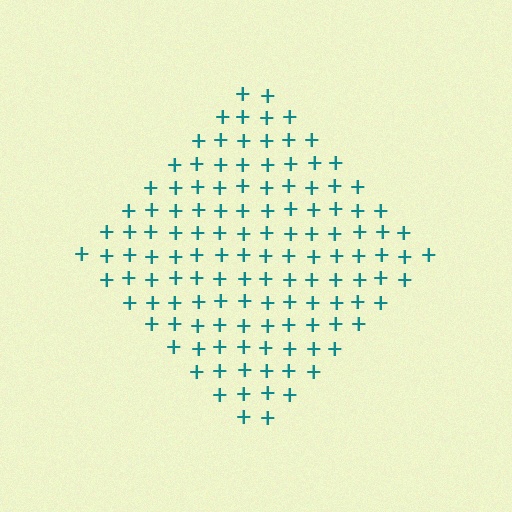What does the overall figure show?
The overall figure shows a diamond.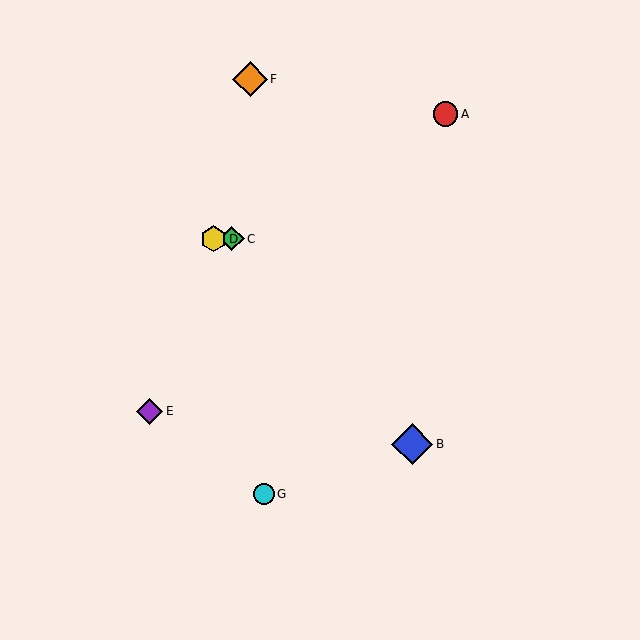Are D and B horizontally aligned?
No, D is at y≈239 and B is at y≈444.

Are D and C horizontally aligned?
Yes, both are at y≈239.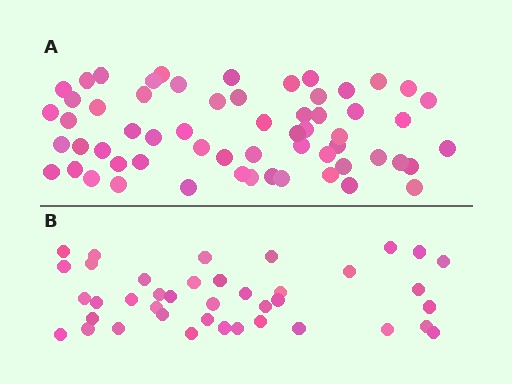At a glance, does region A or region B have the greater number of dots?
Region A (the top region) has more dots.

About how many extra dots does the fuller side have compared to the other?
Region A has approximately 20 more dots than region B.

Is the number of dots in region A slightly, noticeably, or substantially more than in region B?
Region A has substantially more. The ratio is roughly 1.5 to 1.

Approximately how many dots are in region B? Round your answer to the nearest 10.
About 40 dots.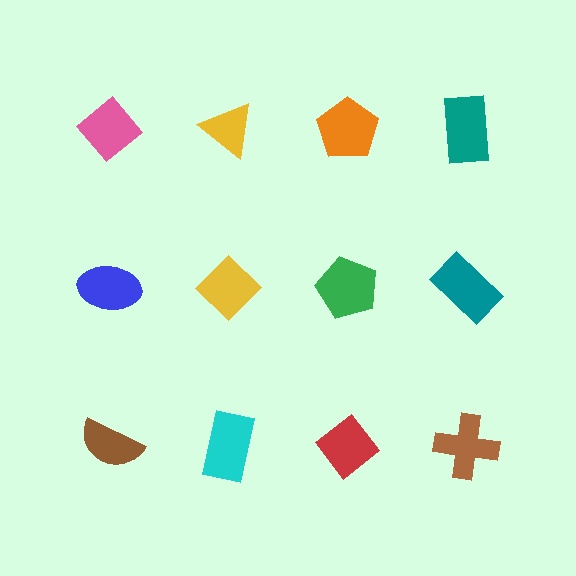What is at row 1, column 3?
An orange pentagon.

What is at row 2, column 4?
A teal rectangle.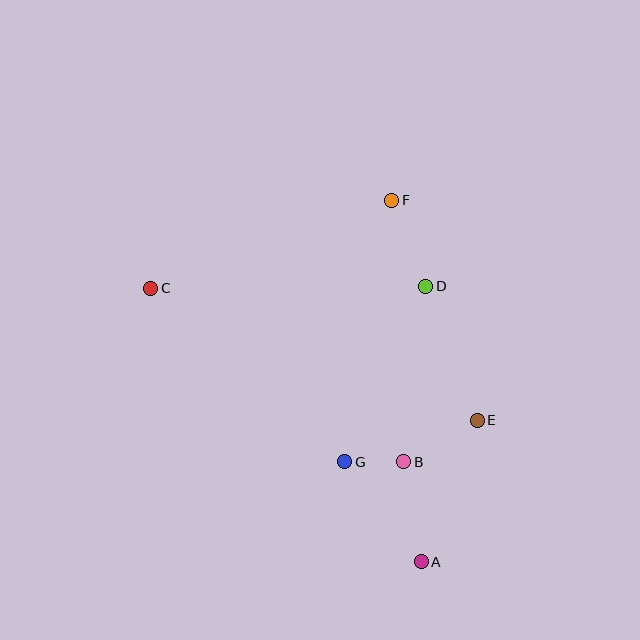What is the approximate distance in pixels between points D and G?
The distance between D and G is approximately 193 pixels.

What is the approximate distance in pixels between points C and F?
The distance between C and F is approximately 257 pixels.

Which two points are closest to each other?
Points B and G are closest to each other.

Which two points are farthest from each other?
Points A and C are farthest from each other.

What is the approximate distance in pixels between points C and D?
The distance between C and D is approximately 275 pixels.